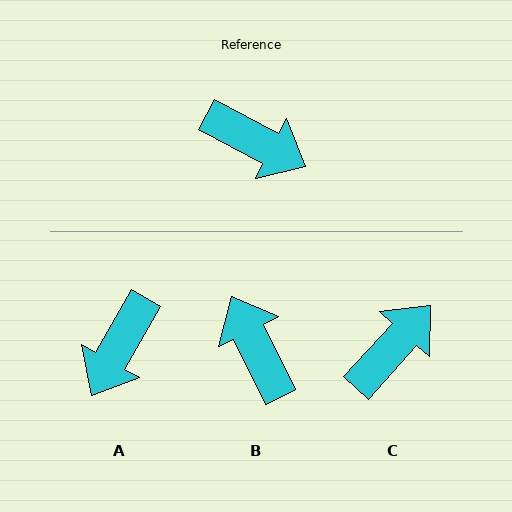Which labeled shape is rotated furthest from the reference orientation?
B, about 144 degrees away.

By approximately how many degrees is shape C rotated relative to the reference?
Approximately 76 degrees counter-clockwise.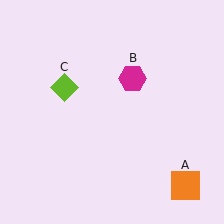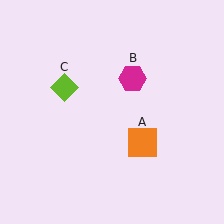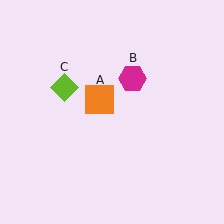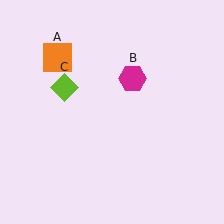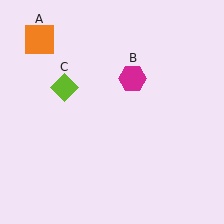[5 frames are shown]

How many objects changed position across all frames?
1 object changed position: orange square (object A).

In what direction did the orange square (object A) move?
The orange square (object A) moved up and to the left.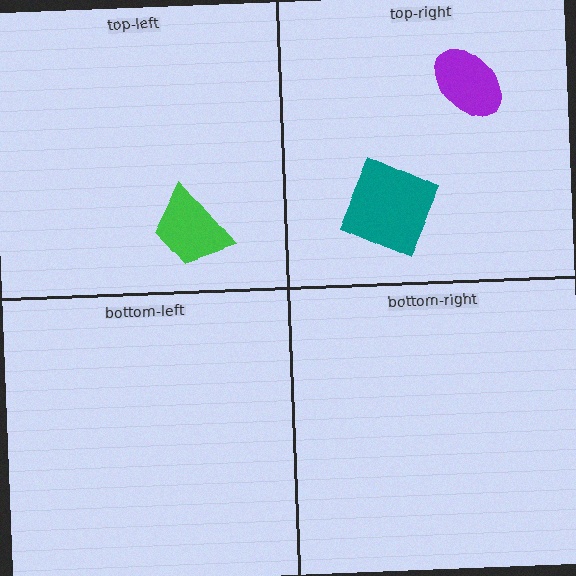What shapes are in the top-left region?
The green trapezoid.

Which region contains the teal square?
The top-right region.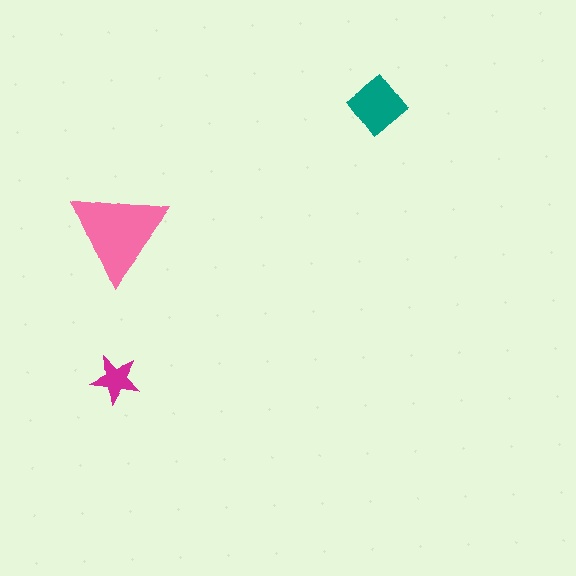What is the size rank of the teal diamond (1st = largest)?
2nd.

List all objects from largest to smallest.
The pink triangle, the teal diamond, the magenta star.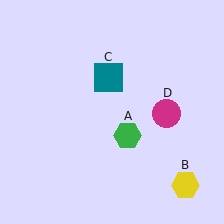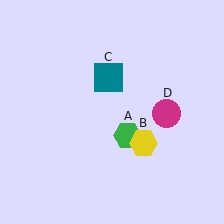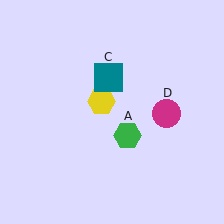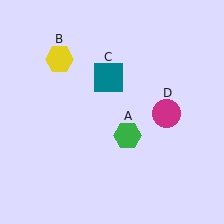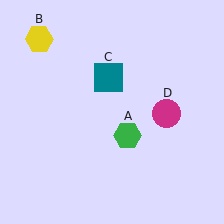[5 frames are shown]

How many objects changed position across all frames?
1 object changed position: yellow hexagon (object B).